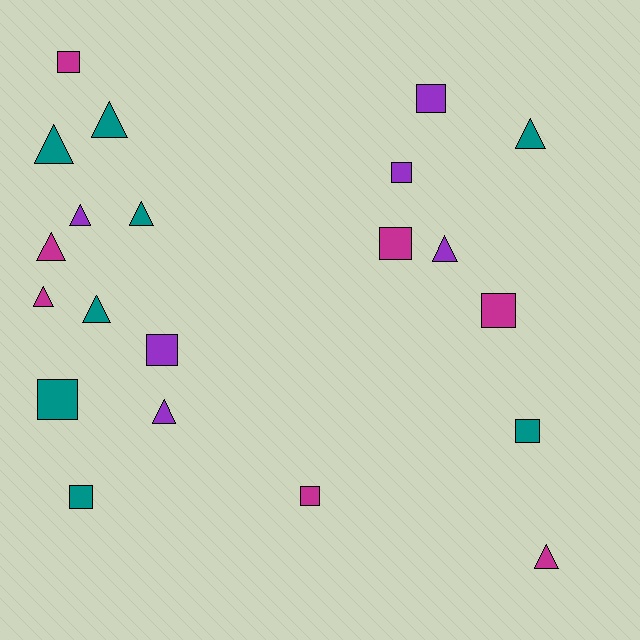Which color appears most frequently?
Teal, with 8 objects.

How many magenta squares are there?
There are 4 magenta squares.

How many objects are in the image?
There are 21 objects.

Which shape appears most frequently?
Triangle, with 11 objects.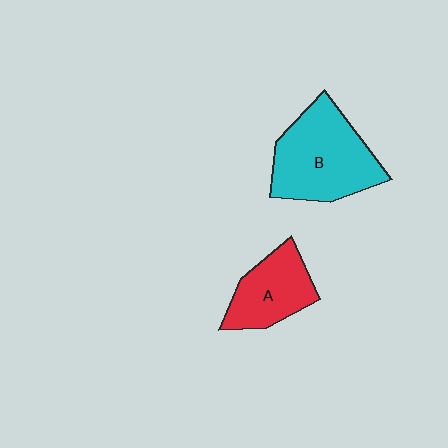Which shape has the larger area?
Shape B (cyan).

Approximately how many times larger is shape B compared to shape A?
Approximately 1.6 times.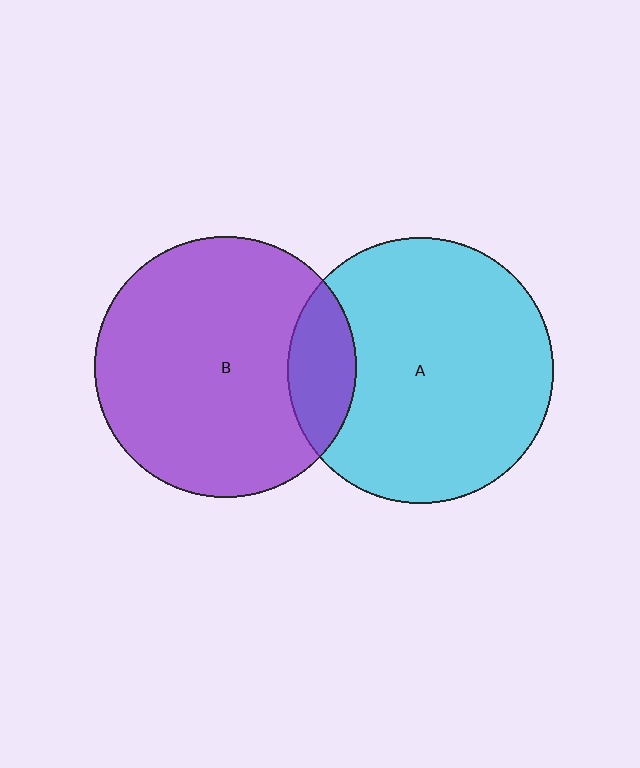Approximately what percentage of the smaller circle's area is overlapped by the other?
Approximately 15%.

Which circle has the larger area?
Circle A (cyan).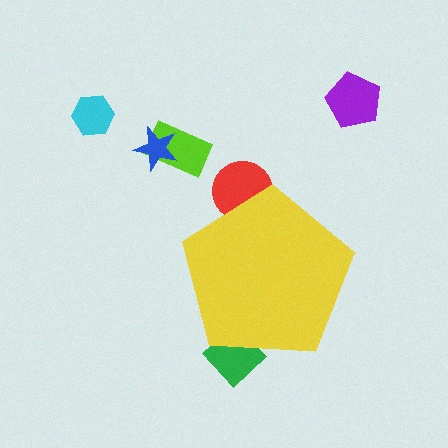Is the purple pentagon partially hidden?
No, the purple pentagon is fully visible.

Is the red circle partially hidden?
Yes, the red circle is partially hidden behind the yellow pentagon.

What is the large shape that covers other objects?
A yellow pentagon.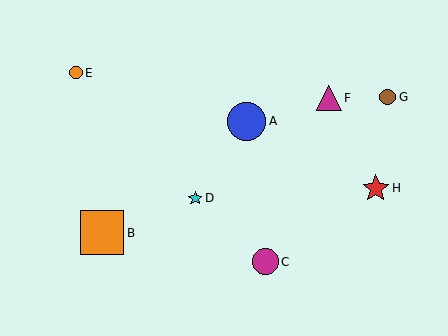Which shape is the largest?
The orange square (labeled B) is the largest.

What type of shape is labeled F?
Shape F is a magenta triangle.